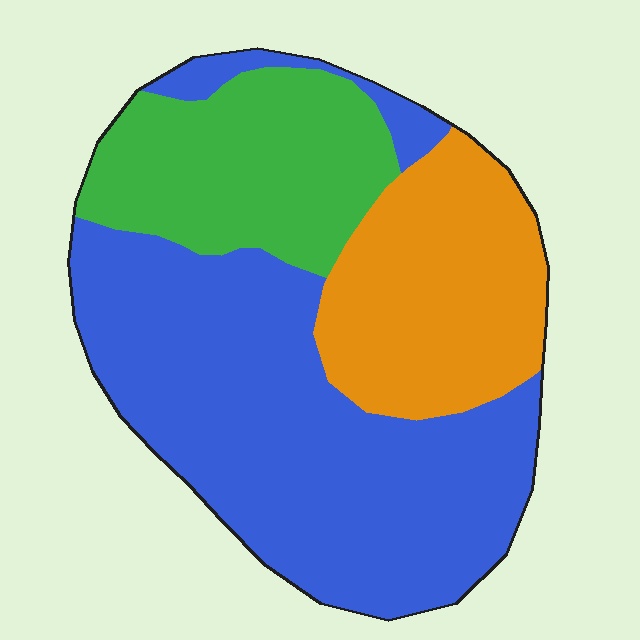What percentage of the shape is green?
Green covers around 25% of the shape.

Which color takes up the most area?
Blue, at roughly 55%.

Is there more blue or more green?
Blue.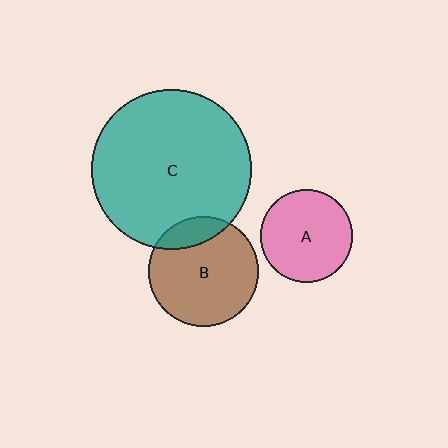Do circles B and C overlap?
Yes.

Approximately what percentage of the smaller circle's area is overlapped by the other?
Approximately 15%.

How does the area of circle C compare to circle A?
Approximately 3.0 times.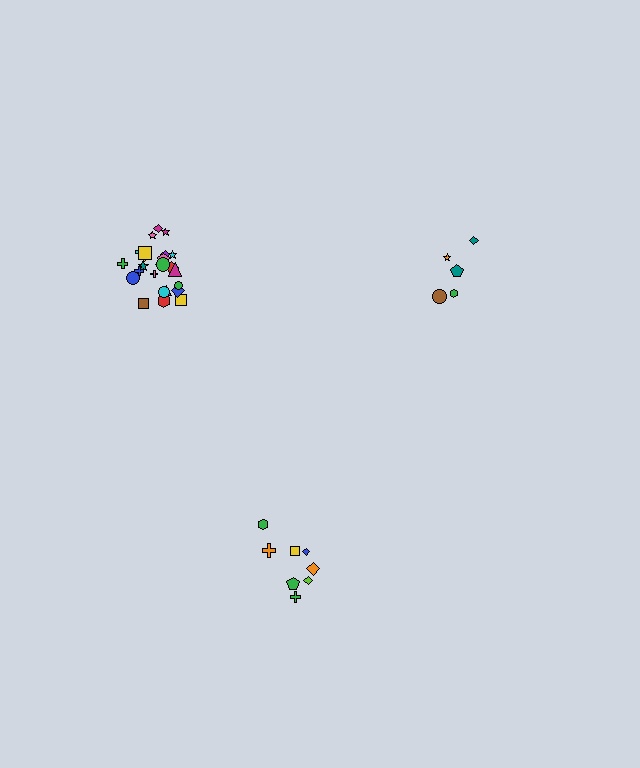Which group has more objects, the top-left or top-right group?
The top-left group.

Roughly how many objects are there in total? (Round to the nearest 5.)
Roughly 40 objects in total.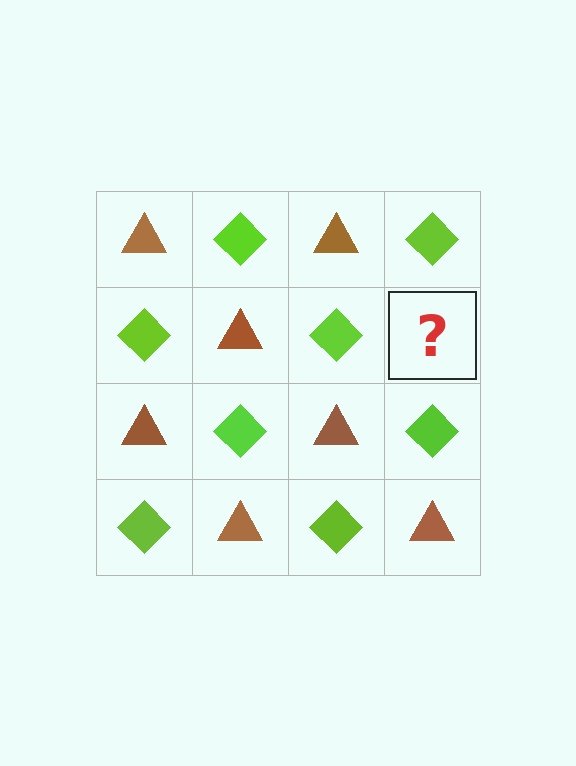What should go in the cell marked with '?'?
The missing cell should contain a brown triangle.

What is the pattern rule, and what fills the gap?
The rule is that it alternates brown triangle and lime diamond in a checkerboard pattern. The gap should be filled with a brown triangle.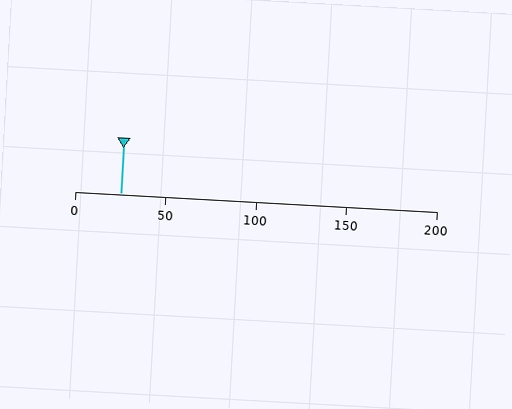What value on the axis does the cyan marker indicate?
The marker indicates approximately 25.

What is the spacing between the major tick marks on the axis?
The major ticks are spaced 50 apart.